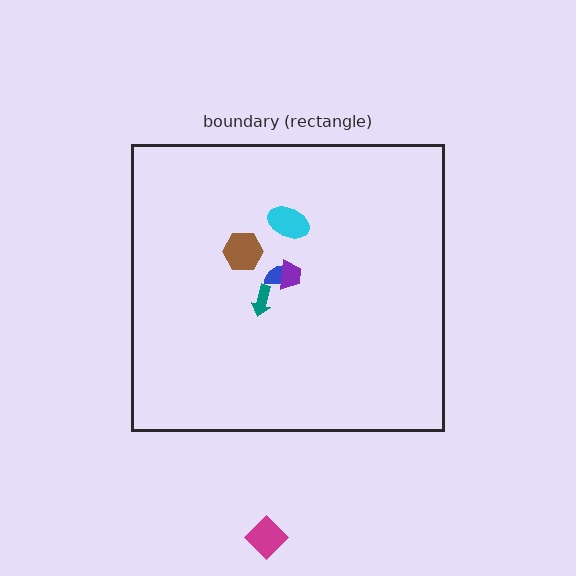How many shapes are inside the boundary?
5 inside, 1 outside.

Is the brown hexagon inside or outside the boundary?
Inside.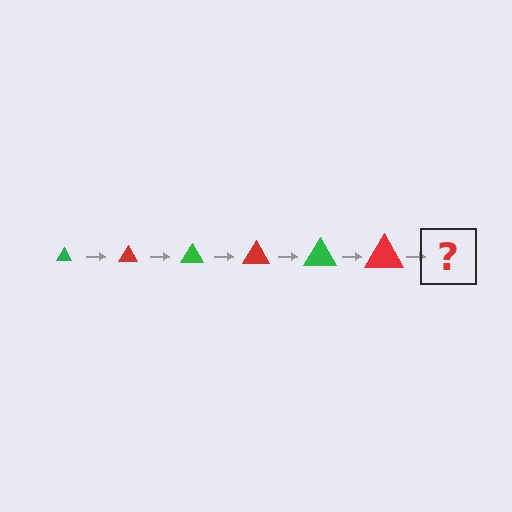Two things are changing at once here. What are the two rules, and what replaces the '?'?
The two rules are that the triangle grows larger each step and the color cycles through green and red. The '?' should be a green triangle, larger than the previous one.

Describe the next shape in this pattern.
It should be a green triangle, larger than the previous one.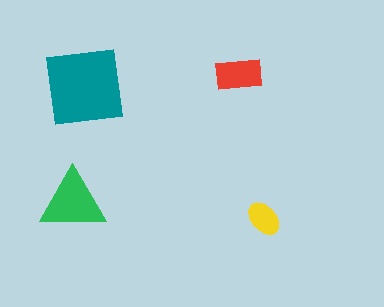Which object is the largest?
The teal square.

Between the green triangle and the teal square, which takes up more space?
The teal square.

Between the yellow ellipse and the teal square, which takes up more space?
The teal square.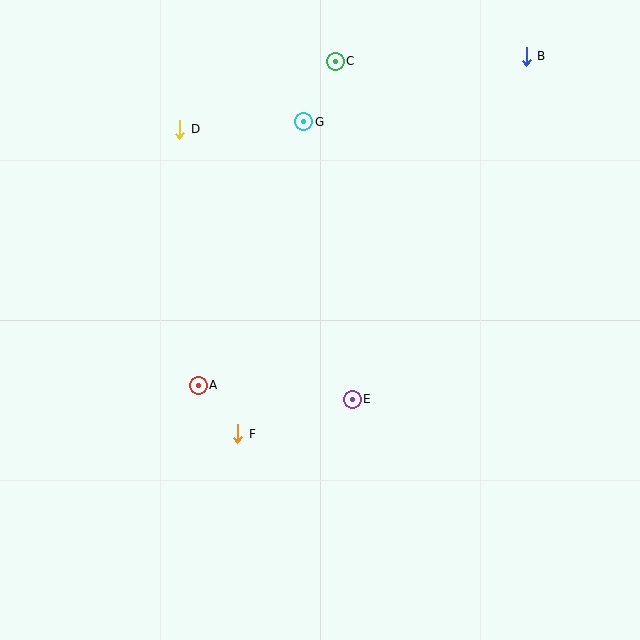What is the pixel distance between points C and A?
The distance between C and A is 352 pixels.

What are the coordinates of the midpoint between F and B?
The midpoint between F and B is at (382, 245).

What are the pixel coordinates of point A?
Point A is at (198, 385).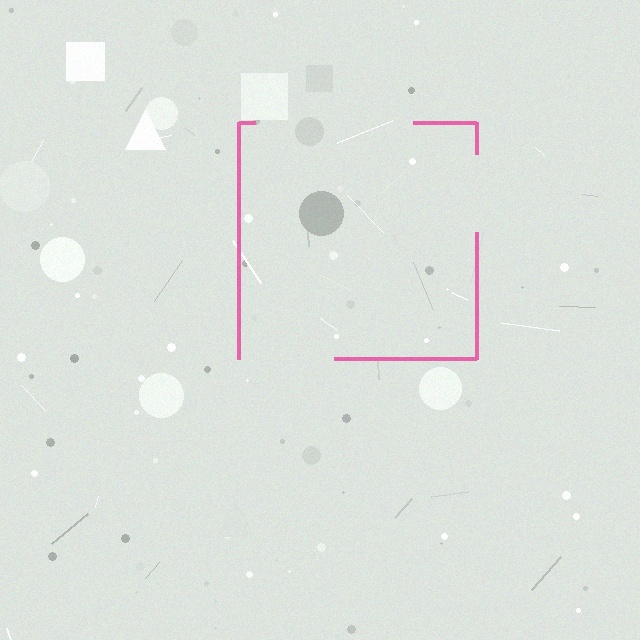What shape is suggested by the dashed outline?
The dashed outline suggests a square.